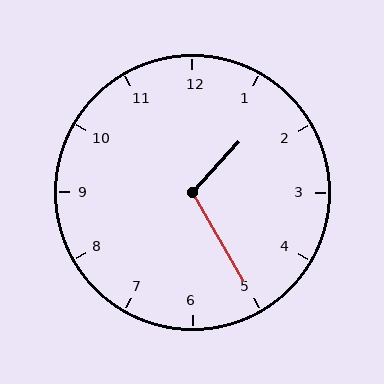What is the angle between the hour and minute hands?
Approximately 108 degrees.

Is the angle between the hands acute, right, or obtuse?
It is obtuse.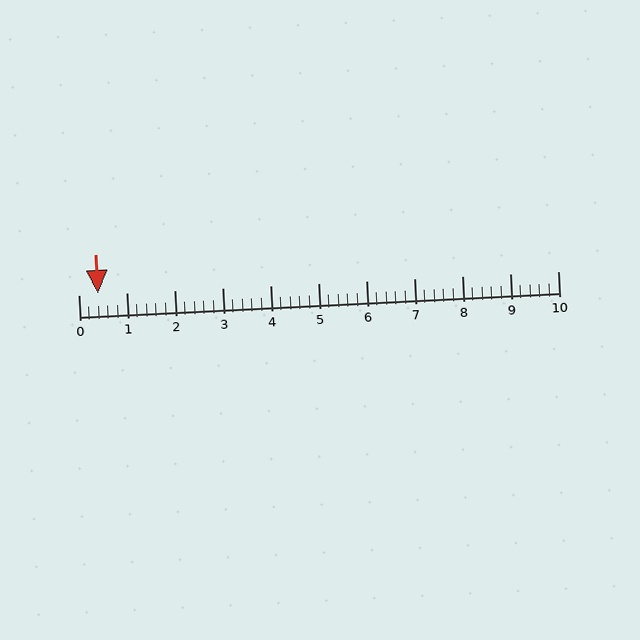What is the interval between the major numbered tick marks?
The major tick marks are spaced 1 units apart.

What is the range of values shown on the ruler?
The ruler shows values from 0 to 10.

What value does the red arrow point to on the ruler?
The red arrow points to approximately 0.4.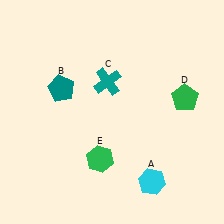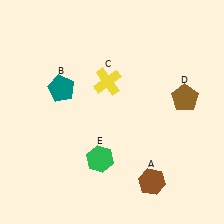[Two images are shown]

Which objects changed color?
A changed from cyan to brown. C changed from teal to yellow. D changed from green to brown.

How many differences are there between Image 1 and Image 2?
There are 3 differences between the two images.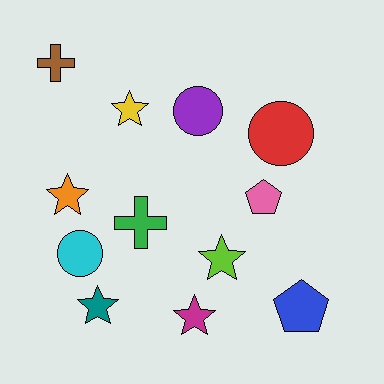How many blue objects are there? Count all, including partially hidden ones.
There is 1 blue object.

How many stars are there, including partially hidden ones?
There are 5 stars.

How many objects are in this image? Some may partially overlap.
There are 12 objects.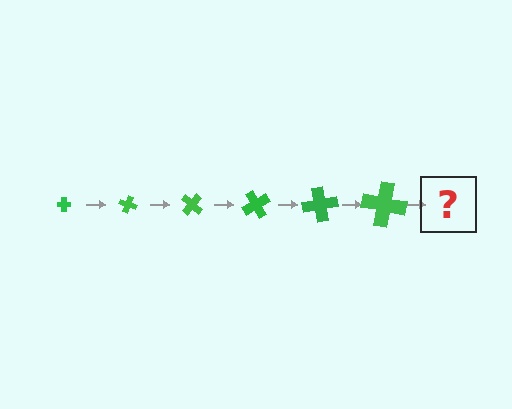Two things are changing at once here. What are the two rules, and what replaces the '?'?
The two rules are that the cross grows larger each step and it rotates 20 degrees each step. The '?' should be a cross, larger than the previous one and rotated 120 degrees from the start.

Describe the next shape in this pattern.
It should be a cross, larger than the previous one and rotated 120 degrees from the start.